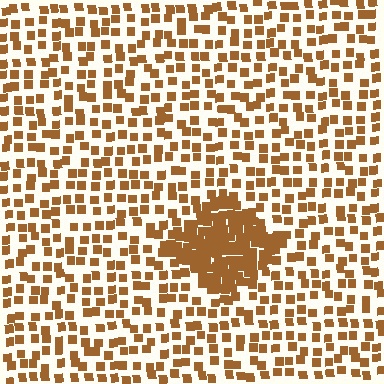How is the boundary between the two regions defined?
The boundary is defined by a change in element density (approximately 2.9x ratio). All elements are the same color, size, and shape.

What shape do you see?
I see a diamond.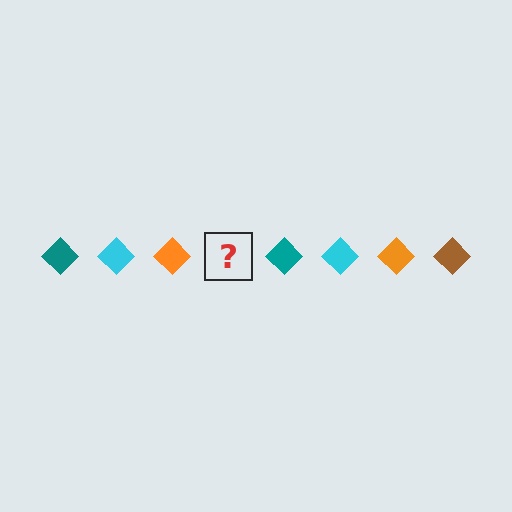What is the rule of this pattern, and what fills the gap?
The rule is that the pattern cycles through teal, cyan, orange, brown diamonds. The gap should be filled with a brown diamond.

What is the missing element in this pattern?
The missing element is a brown diamond.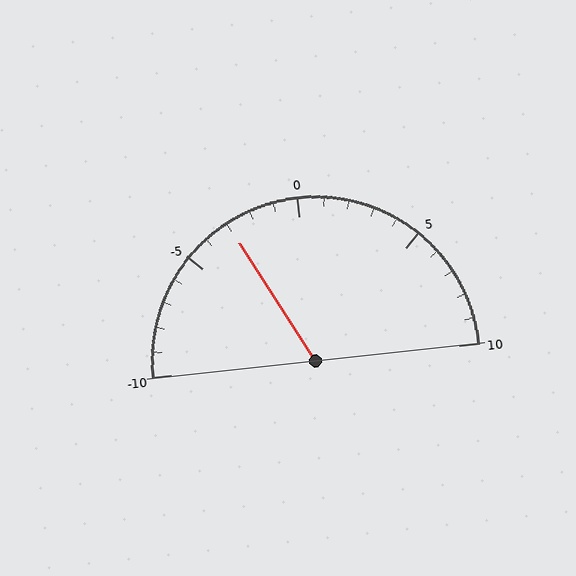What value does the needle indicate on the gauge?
The needle indicates approximately -3.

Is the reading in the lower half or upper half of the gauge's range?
The reading is in the lower half of the range (-10 to 10).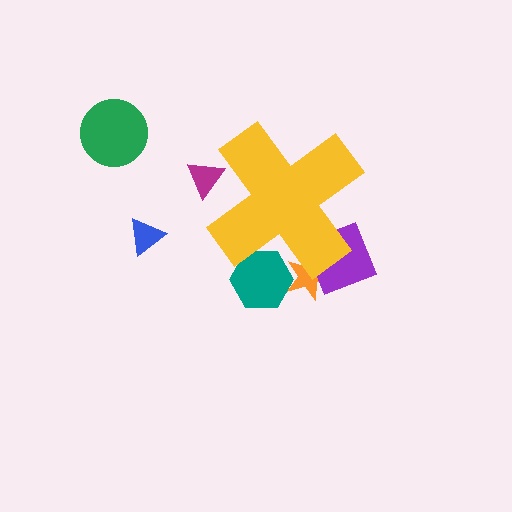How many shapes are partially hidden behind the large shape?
4 shapes are partially hidden.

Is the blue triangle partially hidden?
No, the blue triangle is fully visible.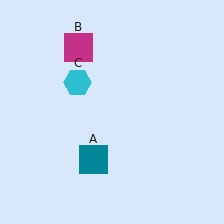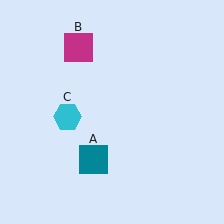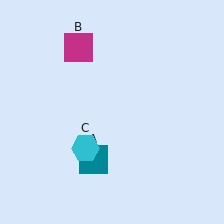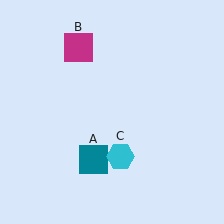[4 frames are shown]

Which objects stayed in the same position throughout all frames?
Teal square (object A) and magenta square (object B) remained stationary.